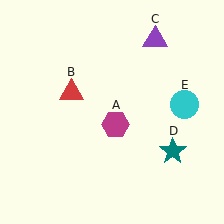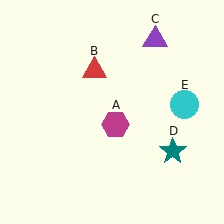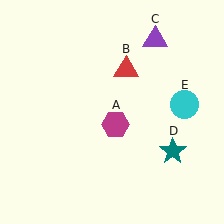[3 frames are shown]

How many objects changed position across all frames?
1 object changed position: red triangle (object B).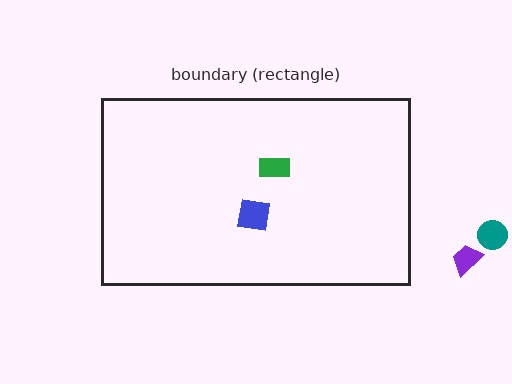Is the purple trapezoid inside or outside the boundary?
Outside.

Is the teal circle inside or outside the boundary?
Outside.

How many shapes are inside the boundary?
2 inside, 2 outside.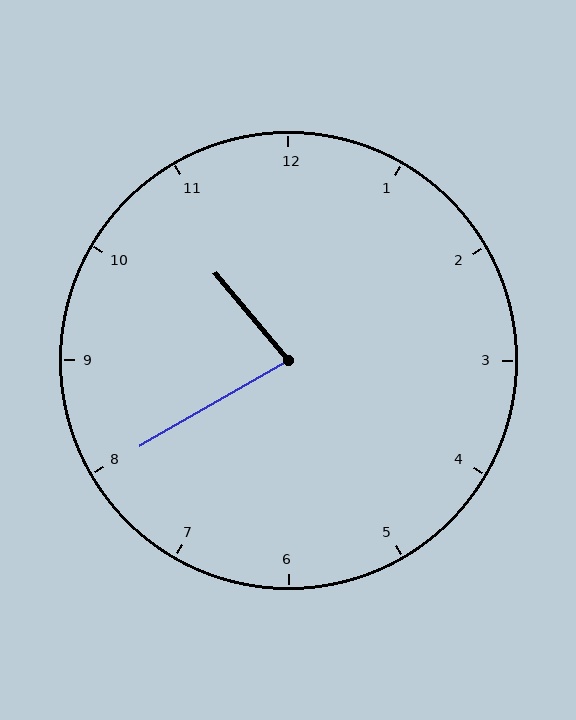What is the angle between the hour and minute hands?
Approximately 80 degrees.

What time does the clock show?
10:40.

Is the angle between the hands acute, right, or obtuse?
It is acute.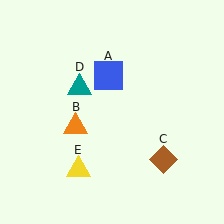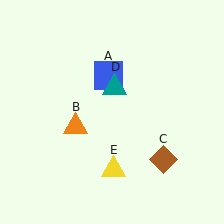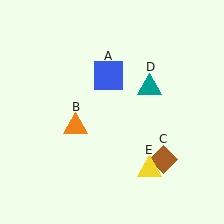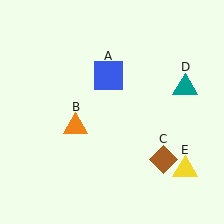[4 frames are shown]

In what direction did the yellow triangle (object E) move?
The yellow triangle (object E) moved right.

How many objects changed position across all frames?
2 objects changed position: teal triangle (object D), yellow triangle (object E).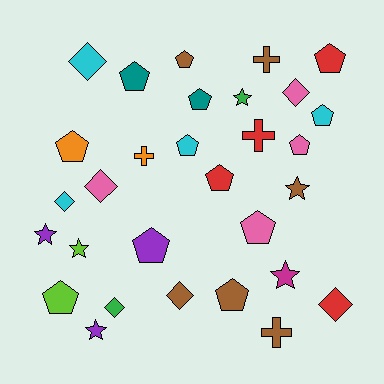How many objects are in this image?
There are 30 objects.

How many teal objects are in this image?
There are 2 teal objects.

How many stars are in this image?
There are 6 stars.